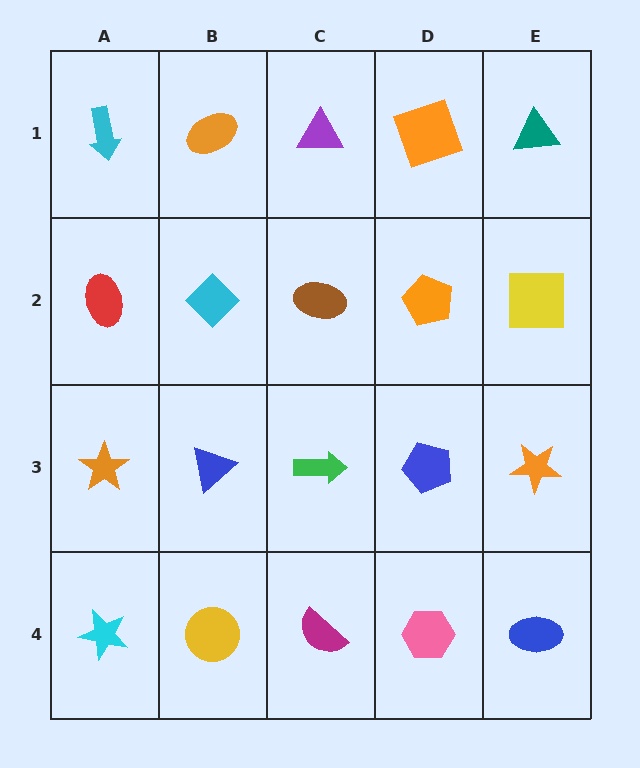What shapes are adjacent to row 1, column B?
A cyan diamond (row 2, column B), a cyan arrow (row 1, column A), a purple triangle (row 1, column C).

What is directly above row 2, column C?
A purple triangle.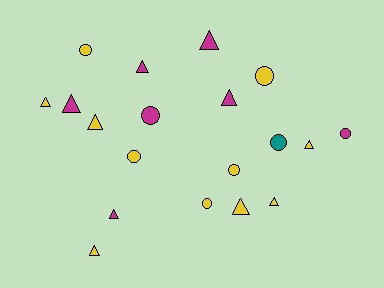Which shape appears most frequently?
Triangle, with 11 objects.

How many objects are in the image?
There are 19 objects.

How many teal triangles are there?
There are no teal triangles.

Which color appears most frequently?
Yellow, with 11 objects.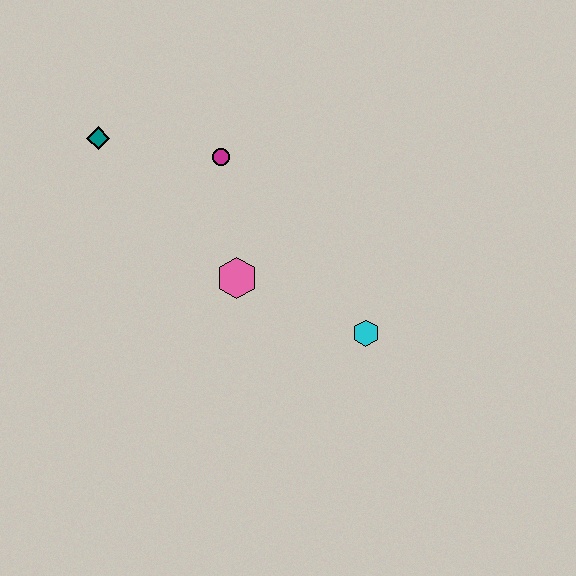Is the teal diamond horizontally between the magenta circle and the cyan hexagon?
No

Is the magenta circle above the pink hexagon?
Yes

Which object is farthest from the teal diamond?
The cyan hexagon is farthest from the teal diamond.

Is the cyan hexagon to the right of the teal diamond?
Yes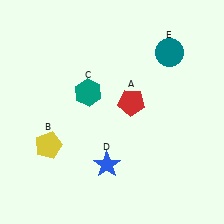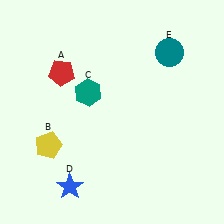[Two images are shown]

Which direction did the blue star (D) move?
The blue star (D) moved left.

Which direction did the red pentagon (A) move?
The red pentagon (A) moved left.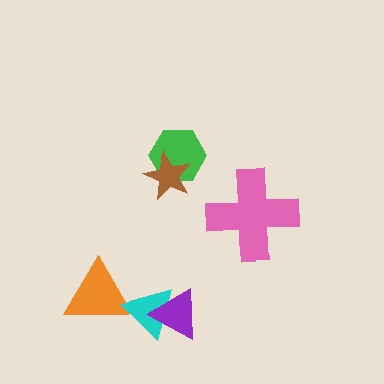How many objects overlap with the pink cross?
0 objects overlap with the pink cross.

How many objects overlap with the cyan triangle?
2 objects overlap with the cyan triangle.